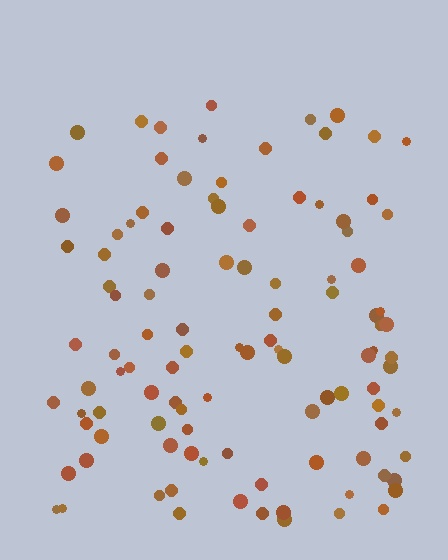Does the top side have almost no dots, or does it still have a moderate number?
Still a moderate number, just noticeably fewer than the bottom.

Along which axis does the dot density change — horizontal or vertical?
Vertical.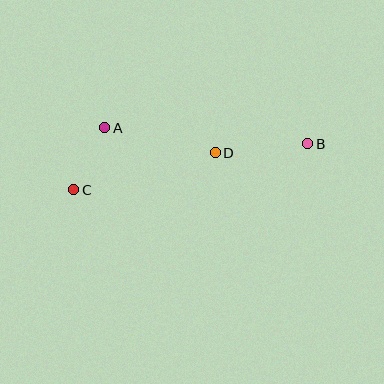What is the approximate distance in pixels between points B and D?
The distance between B and D is approximately 93 pixels.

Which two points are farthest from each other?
Points B and C are farthest from each other.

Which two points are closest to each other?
Points A and C are closest to each other.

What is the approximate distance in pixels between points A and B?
The distance between A and B is approximately 204 pixels.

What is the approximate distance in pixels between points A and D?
The distance between A and D is approximately 113 pixels.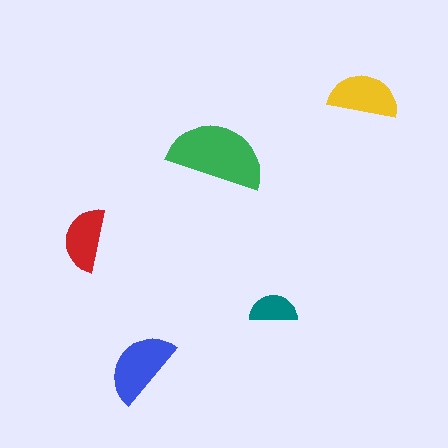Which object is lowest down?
The blue semicircle is bottommost.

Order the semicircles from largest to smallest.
the green one, the blue one, the yellow one, the red one, the teal one.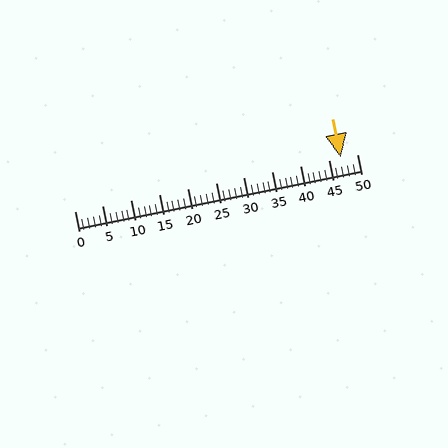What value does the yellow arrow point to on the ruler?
The yellow arrow points to approximately 47.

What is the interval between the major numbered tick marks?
The major tick marks are spaced 5 units apart.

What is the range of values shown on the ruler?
The ruler shows values from 0 to 50.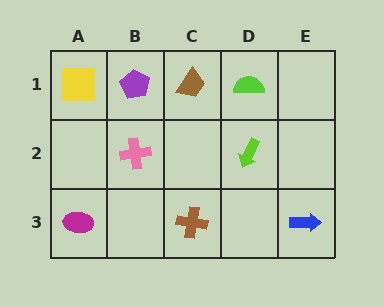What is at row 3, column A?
A magenta ellipse.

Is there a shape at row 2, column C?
No, that cell is empty.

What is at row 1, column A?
A yellow square.